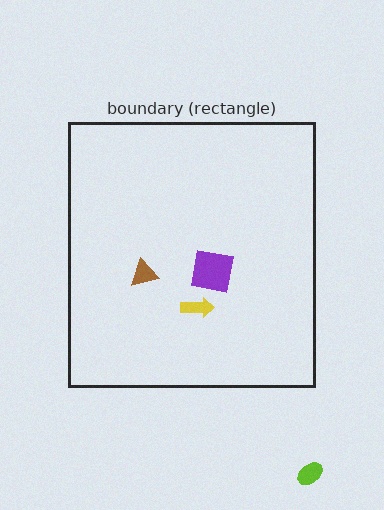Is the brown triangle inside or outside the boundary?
Inside.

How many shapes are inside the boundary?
3 inside, 1 outside.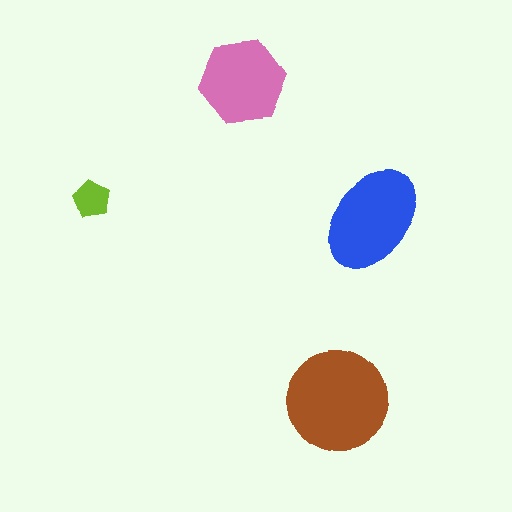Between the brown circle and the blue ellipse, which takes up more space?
The brown circle.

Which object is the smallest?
The lime pentagon.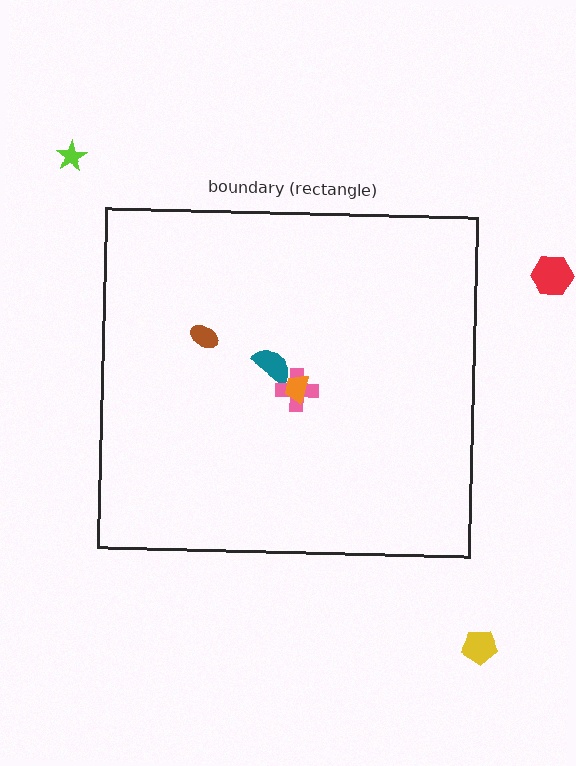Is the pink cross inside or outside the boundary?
Inside.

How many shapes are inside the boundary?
4 inside, 3 outside.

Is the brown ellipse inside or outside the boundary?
Inside.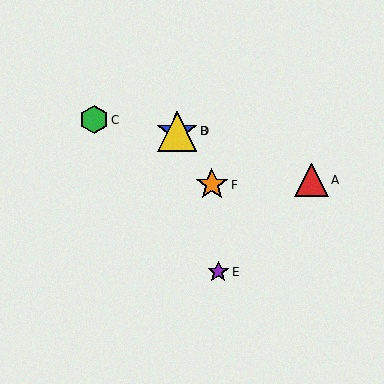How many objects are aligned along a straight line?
3 objects (B, D, F) are aligned along a straight line.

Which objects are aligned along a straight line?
Objects B, D, F are aligned along a straight line.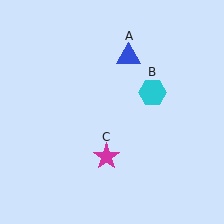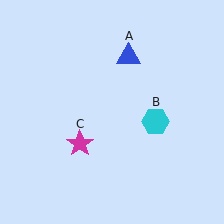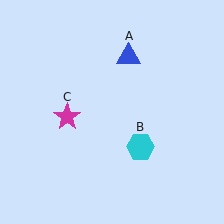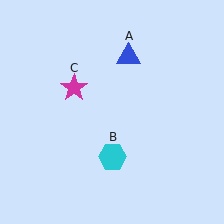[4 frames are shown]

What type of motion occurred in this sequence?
The cyan hexagon (object B), magenta star (object C) rotated clockwise around the center of the scene.